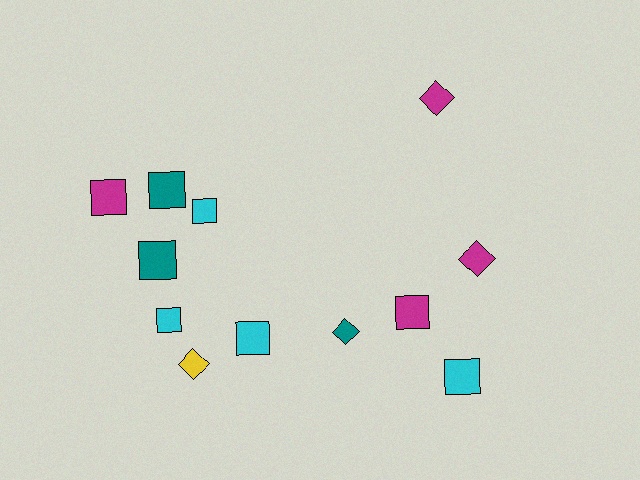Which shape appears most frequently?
Square, with 8 objects.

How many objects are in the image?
There are 12 objects.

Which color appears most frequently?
Cyan, with 4 objects.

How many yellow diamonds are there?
There is 1 yellow diamond.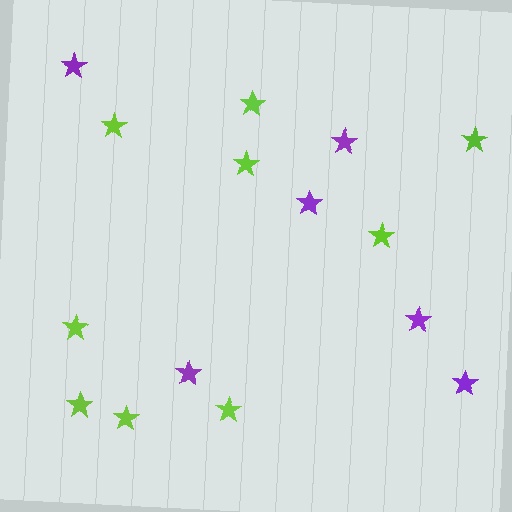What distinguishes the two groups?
There are 2 groups: one group of lime stars (9) and one group of purple stars (6).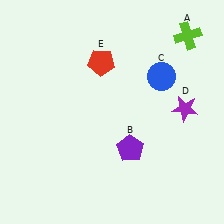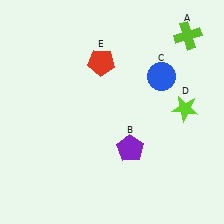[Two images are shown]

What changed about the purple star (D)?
In Image 1, D is purple. In Image 2, it changed to lime.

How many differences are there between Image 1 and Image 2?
There is 1 difference between the two images.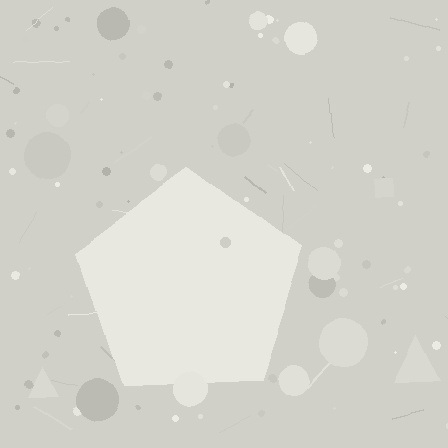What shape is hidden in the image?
A pentagon is hidden in the image.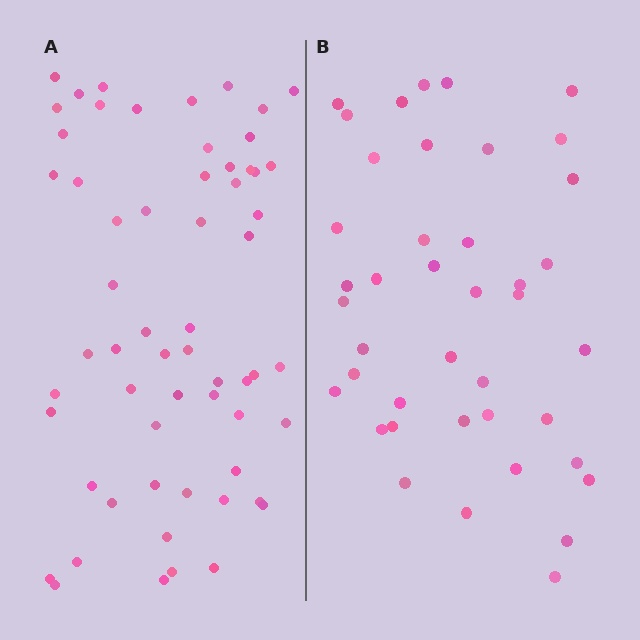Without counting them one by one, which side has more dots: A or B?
Region A (the left region) has more dots.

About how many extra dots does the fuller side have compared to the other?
Region A has approximately 20 more dots than region B.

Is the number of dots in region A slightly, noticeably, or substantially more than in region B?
Region A has substantially more. The ratio is roughly 1.5 to 1.